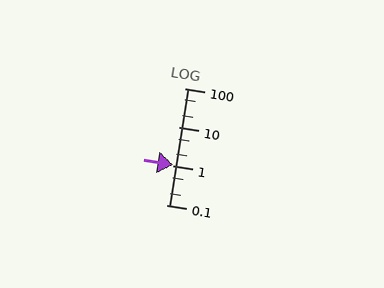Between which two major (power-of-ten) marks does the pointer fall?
The pointer is between 1 and 10.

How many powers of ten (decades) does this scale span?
The scale spans 3 decades, from 0.1 to 100.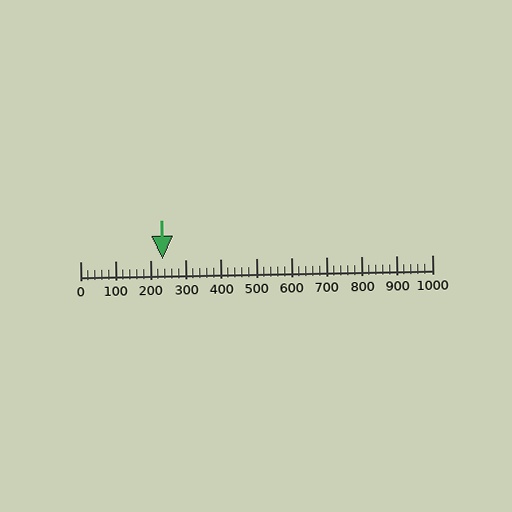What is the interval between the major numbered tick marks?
The major tick marks are spaced 100 units apart.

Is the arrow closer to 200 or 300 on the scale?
The arrow is closer to 200.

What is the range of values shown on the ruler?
The ruler shows values from 0 to 1000.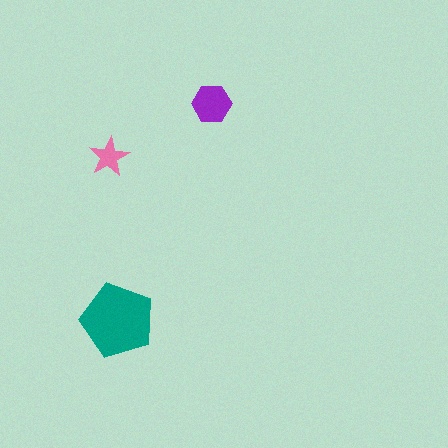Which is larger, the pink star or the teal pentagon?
The teal pentagon.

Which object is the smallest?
The pink star.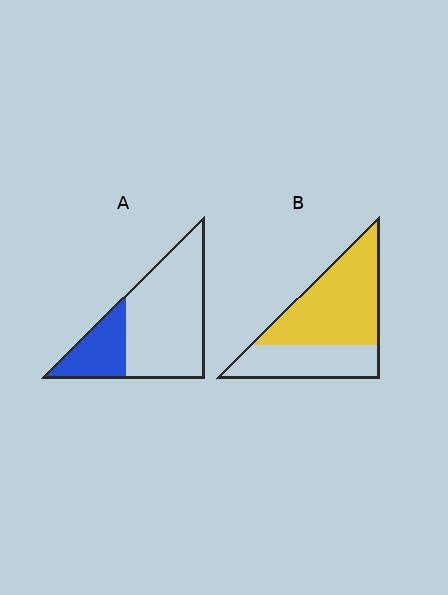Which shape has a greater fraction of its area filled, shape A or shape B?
Shape B.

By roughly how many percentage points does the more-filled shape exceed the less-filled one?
By roughly 35 percentage points (B over A).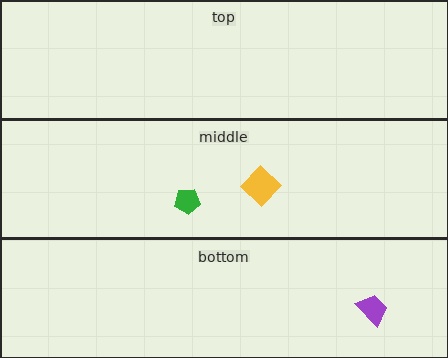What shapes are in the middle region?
The green pentagon, the yellow diamond.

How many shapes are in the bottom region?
1.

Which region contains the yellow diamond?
The middle region.